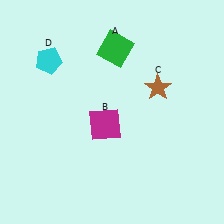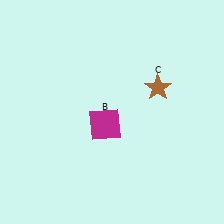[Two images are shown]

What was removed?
The green square (A), the cyan pentagon (D) were removed in Image 2.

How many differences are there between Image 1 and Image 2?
There are 2 differences between the two images.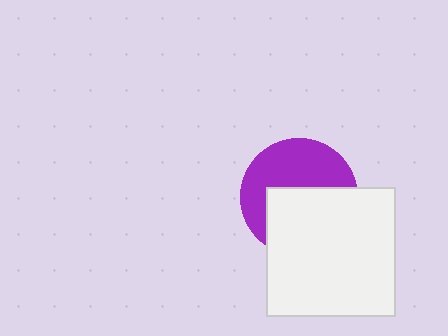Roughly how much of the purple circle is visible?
About half of it is visible (roughly 50%).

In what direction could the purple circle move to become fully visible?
The purple circle could move up. That would shift it out from behind the white square entirely.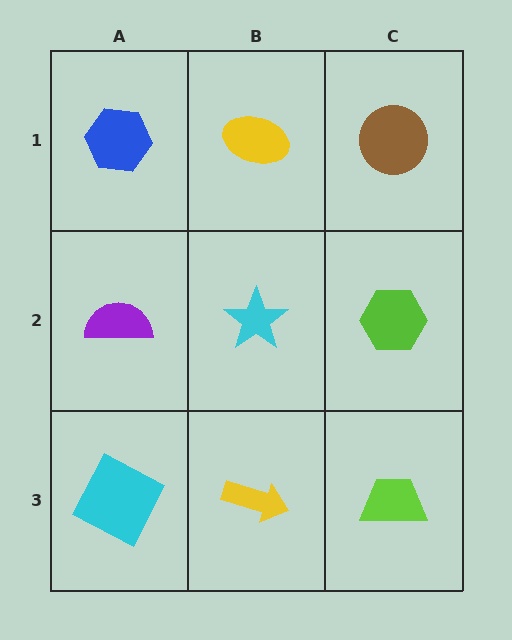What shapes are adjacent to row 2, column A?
A blue hexagon (row 1, column A), a cyan square (row 3, column A), a cyan star (row 2, column B).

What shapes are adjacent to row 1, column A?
A purple semicircle (row 2, column A), a yellow ellipse (row 1, column B).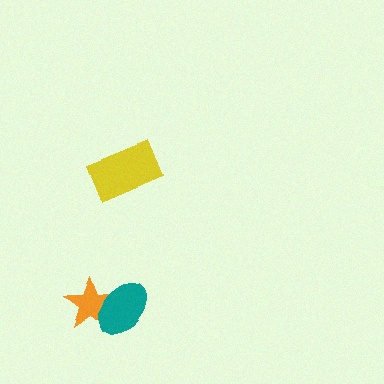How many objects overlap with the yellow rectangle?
0 objects overlap with the yellow rectangle.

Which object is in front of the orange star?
The teal ellipse is in front of the orange star.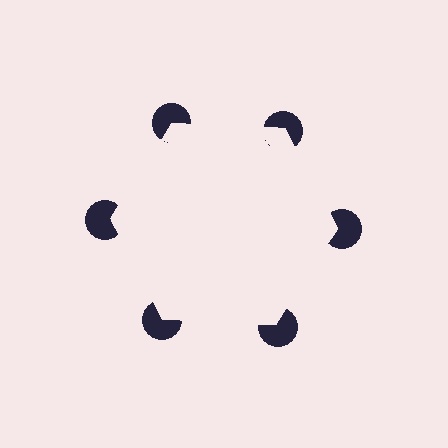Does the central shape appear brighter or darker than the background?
It typically appears slightly brighter than the background, even though no actual brightness change is drawn.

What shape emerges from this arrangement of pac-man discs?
An illusory hexagon — its edges are inferred from the aligned wedge cuts in the pac-man discs, not physically drawn.